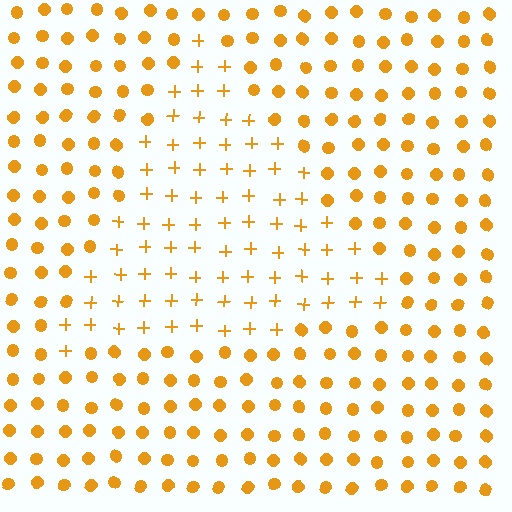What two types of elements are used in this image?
The image uses plus signs inside the triangle region and circles outside it.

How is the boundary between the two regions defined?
The boundary is defined by a change in element shape: plus signs inside vs. circles outside. All elements share the same color and spacing.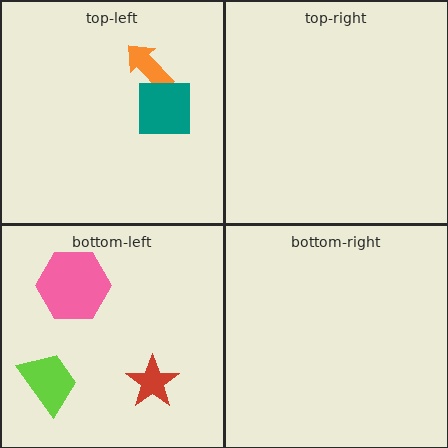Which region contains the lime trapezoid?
The bottom-left region.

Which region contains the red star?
The bottom-left region.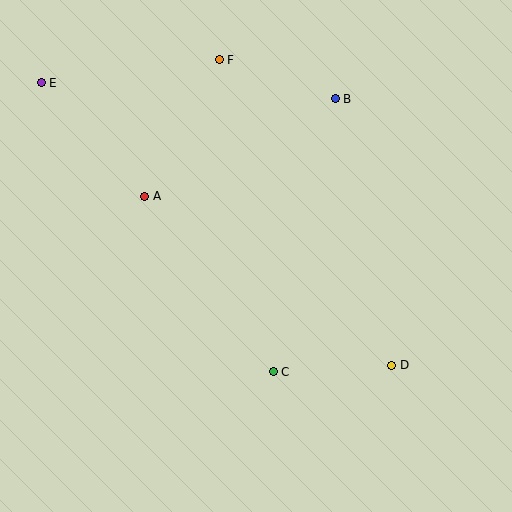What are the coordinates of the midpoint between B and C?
The midpoint between B and C is at (304, 235).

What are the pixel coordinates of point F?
Point F is at (219, 60).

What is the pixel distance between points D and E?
The distance between D and E is 450 pixels.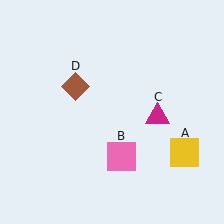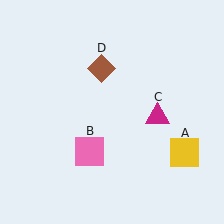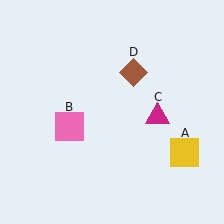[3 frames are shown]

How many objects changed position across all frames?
2 objects changed position: pink square (object B), brown diamond (object D).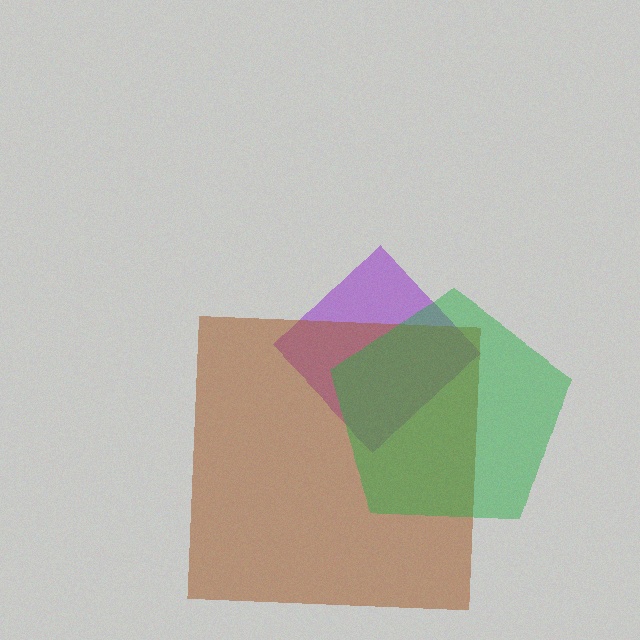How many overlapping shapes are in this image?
There are 3 overlapping shapes in the image.